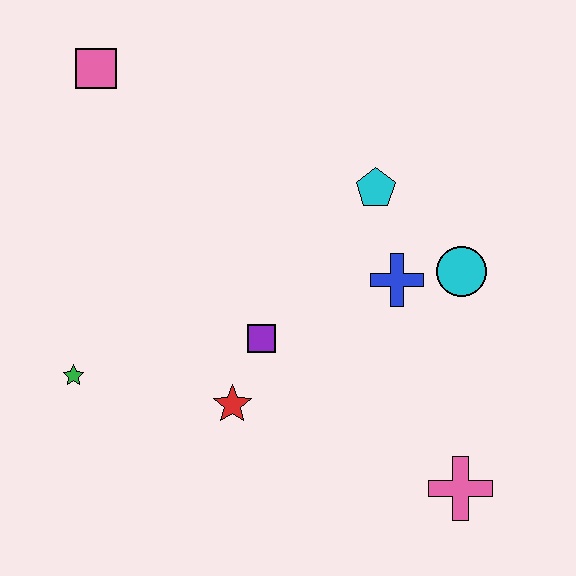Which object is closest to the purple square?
The red star is closest to the purple square.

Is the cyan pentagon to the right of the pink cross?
No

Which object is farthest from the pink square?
The pink cross is farthest from the pink square.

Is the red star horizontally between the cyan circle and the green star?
Yes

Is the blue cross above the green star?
Yes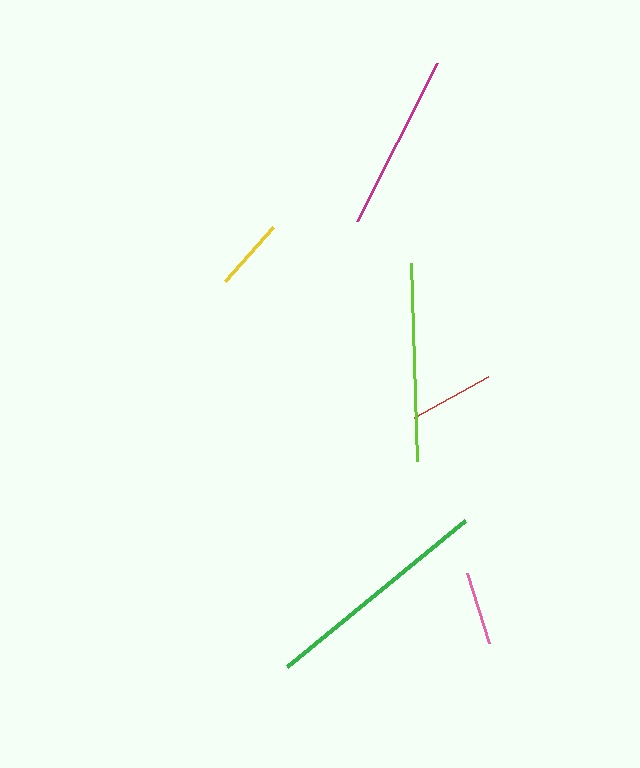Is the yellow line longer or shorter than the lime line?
The lime line is longer than the yellow line.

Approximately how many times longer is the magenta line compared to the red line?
The magenta line is approximately 2.1 times the length of the red line.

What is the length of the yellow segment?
The yellow segment is approximately 72 pixels long.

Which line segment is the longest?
The green line is the longest at approximately 230 pixels.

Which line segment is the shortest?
The yellow line is the shortest at approximately 72 pixels.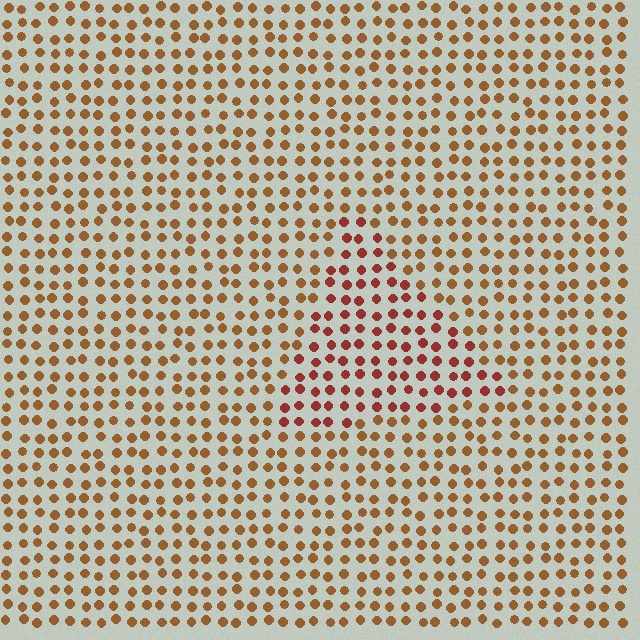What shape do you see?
I see a triangle.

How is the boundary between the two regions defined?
The boundary is defined purely by a slight shift in hue (about 28 degrees). Spacing, size, and orientation are identical on both sides.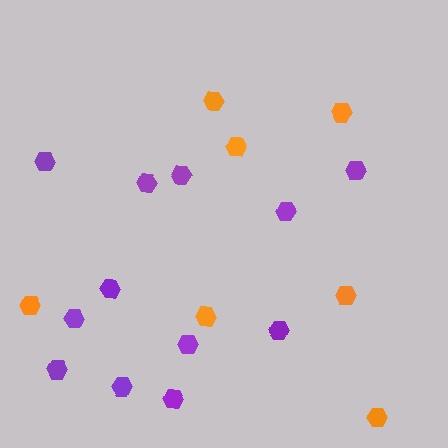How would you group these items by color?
There are 2 groups: one group of orange hexagons (7) and one group of purple hexagons (12).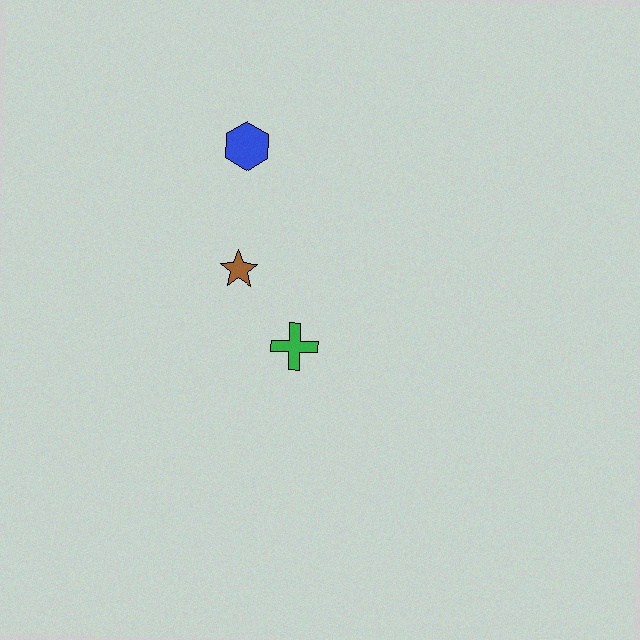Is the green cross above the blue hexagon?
No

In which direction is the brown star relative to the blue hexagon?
The brown star is below the blue hexagon.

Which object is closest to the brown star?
The green cross is closest to the brown star.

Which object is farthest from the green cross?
The blue hexagon is farthest from the green cross.